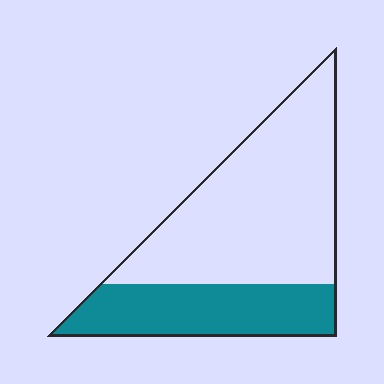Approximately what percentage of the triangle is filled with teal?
Approximately 35%.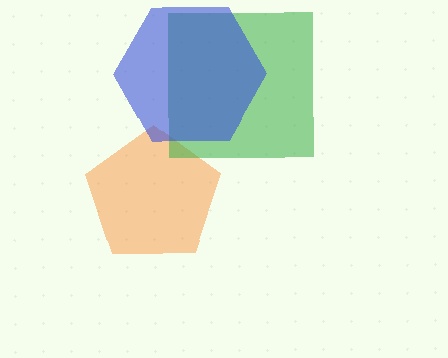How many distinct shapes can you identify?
There are 3 distinct shapes: an orange pentagon, a green square, a blue hexagon.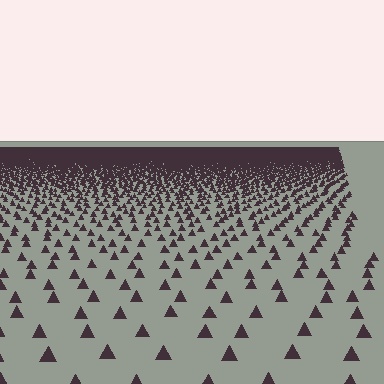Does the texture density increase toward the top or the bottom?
Density increases toward the top.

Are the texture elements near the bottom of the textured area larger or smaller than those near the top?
Larger. Near the bottom, elements are closer to the viewer and appear at a bigger on-screen size.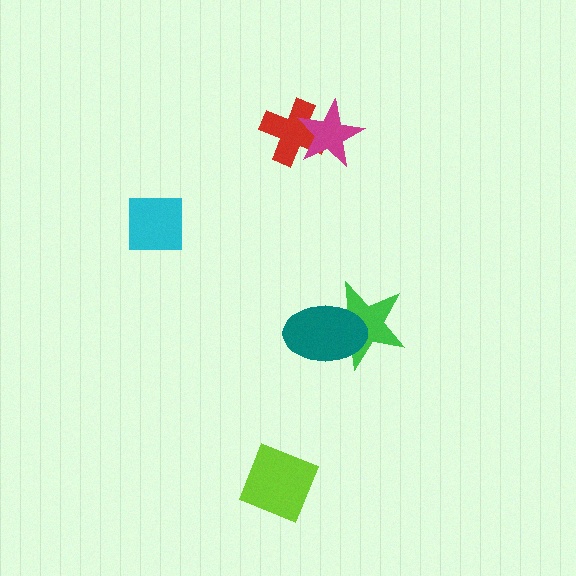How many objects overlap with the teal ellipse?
1 object overlaps with the teal ellipse.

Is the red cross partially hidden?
Yes, it is partially covered by another shape.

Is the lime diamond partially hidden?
No, no other shape covers it.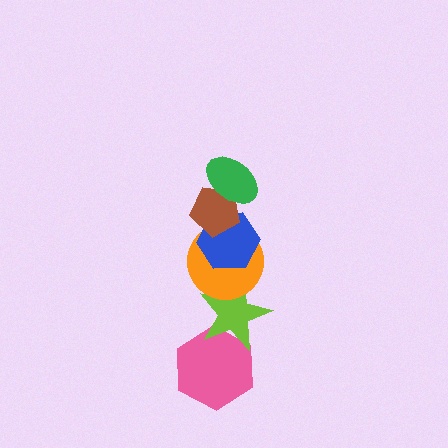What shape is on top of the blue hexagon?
The brown pentagon is on top of the blue hexagon.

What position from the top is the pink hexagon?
The pink hexagon is 6th from the top.